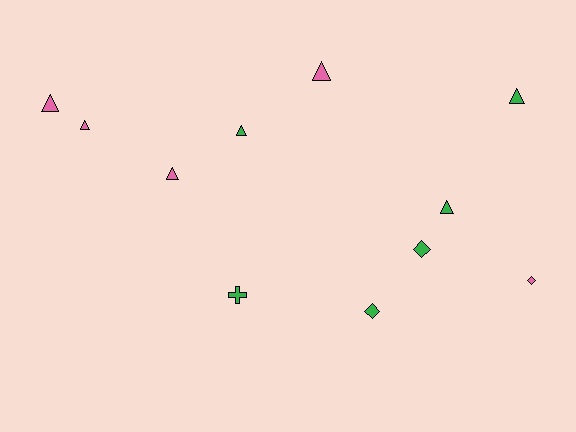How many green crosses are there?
There is 1 green cross.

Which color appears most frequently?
Green, with 6 objects.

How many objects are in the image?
There are 11 objects.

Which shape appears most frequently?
Triangle, with 7 objects.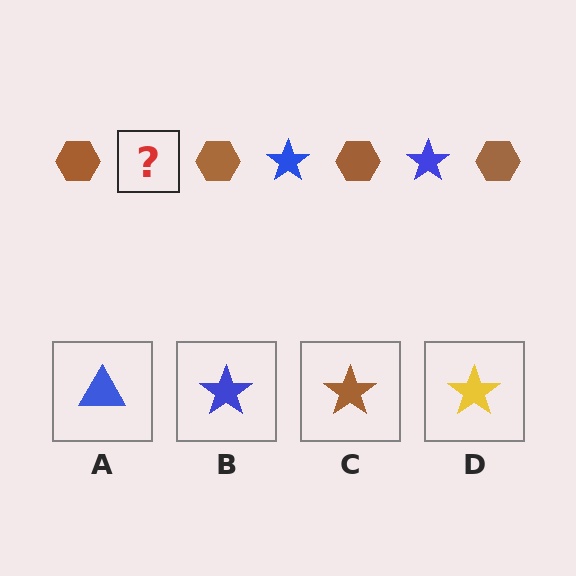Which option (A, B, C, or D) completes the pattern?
B.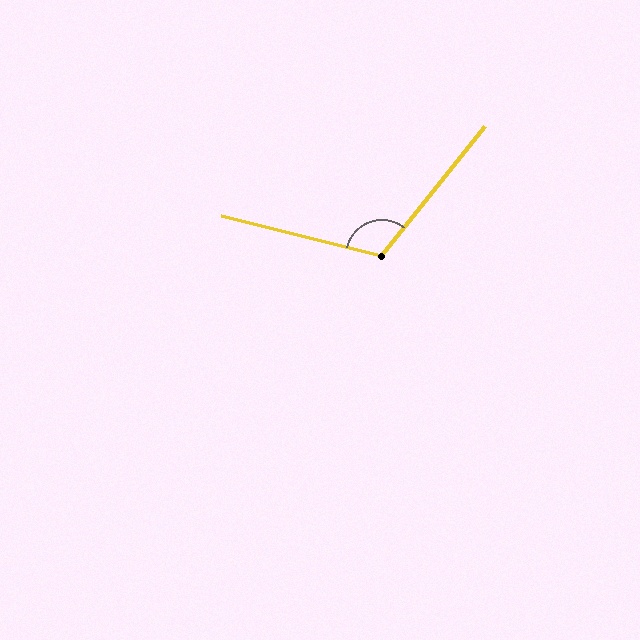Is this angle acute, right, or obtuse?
It is obtuse.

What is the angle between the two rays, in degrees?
Approximately 115 degrees.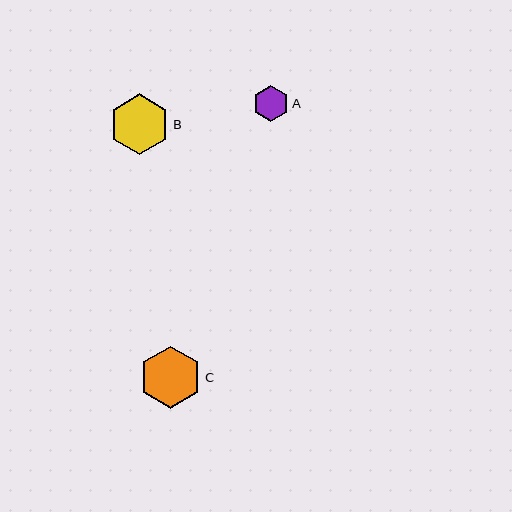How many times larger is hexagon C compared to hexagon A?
Hexagon C is approximately 1.7 times the size of hexagon A.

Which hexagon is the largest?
Hexagon C is the largest with a size of approximately 62 pixels.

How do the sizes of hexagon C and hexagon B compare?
Hexagon C and hexagon B are approximately the same size.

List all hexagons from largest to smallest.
From largest to smallest: C, B, A.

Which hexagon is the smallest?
Hexagon A is the smallest with a size of approximately 36 pixels.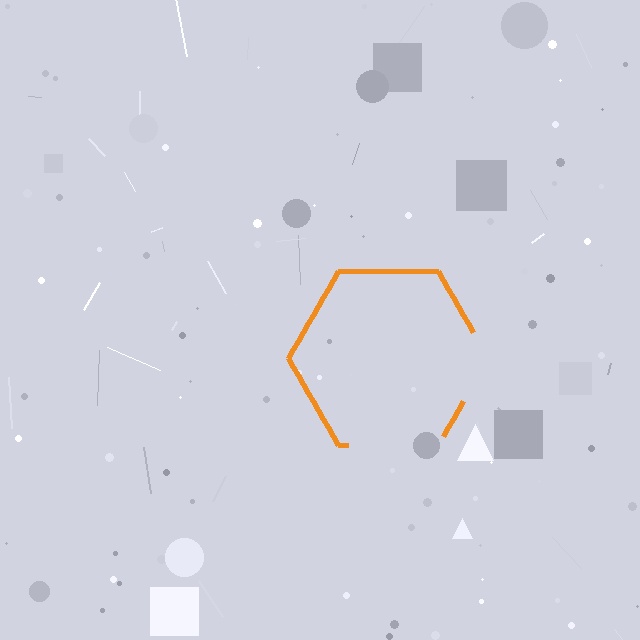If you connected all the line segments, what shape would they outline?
They would outline a hexagon.